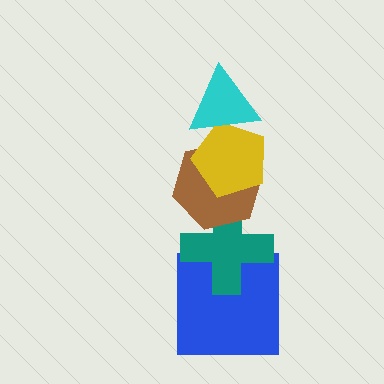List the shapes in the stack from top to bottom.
From top to bottom: the cyan triangle, the yellow pentagon, the brown hexagon, the teal cross, the blue square.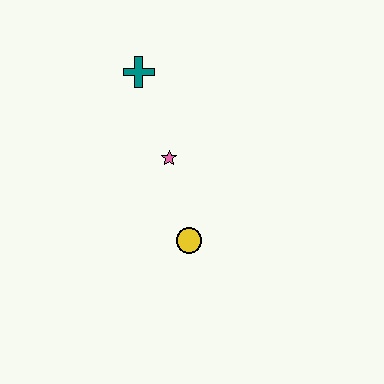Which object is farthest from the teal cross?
The yellow circle is farthest from the teal cross.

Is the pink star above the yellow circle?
Yes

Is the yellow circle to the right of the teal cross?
Yes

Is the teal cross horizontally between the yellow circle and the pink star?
No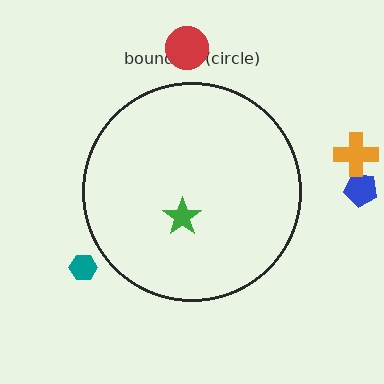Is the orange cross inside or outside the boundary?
Outside.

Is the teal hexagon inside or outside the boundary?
Outside.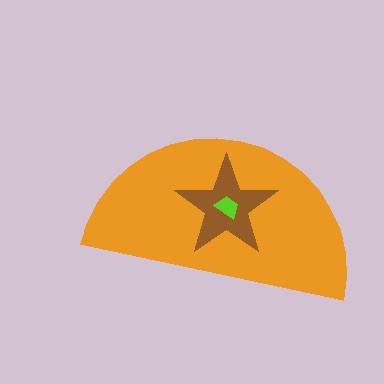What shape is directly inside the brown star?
The lime trapezoid.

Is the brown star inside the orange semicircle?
Yes.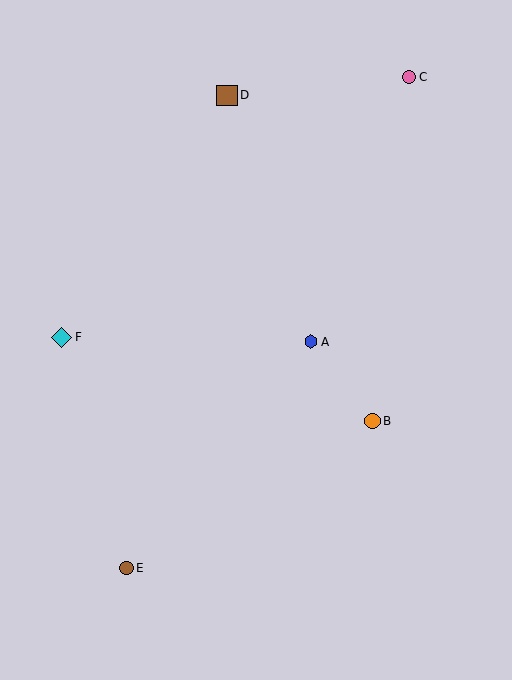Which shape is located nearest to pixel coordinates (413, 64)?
The pink circle (labeled C) at (409, 77) is nearest to that location.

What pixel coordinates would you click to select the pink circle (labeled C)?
Click at (409, 77) to select the pink circle C.